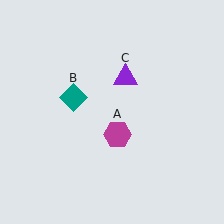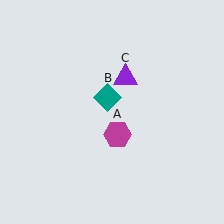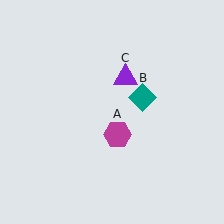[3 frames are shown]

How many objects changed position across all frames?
1 object changed position: teal diamond (object B).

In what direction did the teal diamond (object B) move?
The teal diamond (object B) moved right.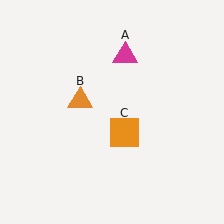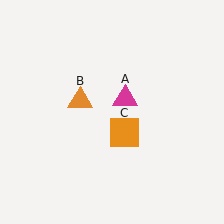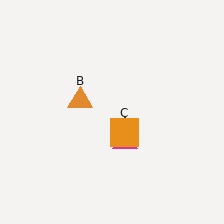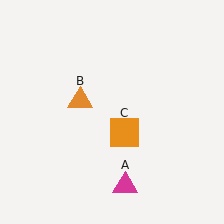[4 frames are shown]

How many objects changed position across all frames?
1 object changed position: magenta triangle (object A).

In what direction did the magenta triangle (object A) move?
The magenta triangle (object A) moved down.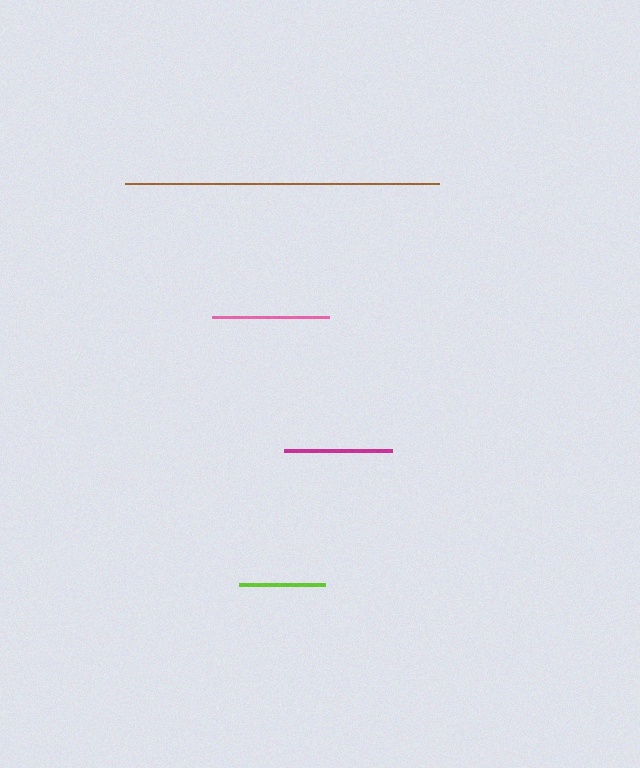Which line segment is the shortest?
The lime line is the shortest at approximately 86 pixels.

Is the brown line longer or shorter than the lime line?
The brown line is longer than the lime line.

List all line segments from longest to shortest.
From longest to shortest: brown, pink, magenta, lime.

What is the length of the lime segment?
The lime segment is approximately 86 pixels long.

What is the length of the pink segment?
The pink segment is approximately 117 pixels long.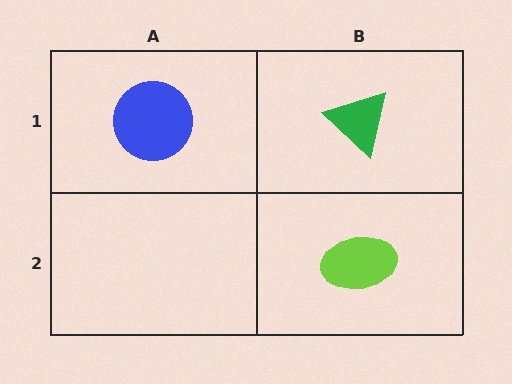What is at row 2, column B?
A lime ellipse.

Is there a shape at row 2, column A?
No, that cell is empty.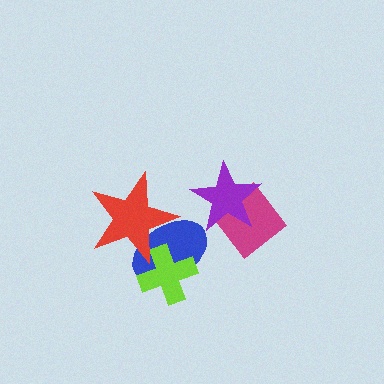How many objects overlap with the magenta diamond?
1 object overlaps with the magenta diamond.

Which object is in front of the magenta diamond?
The purple star is in front of the magenta diamond.